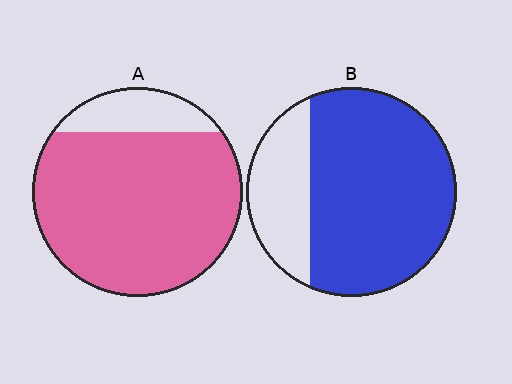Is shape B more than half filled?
Yes.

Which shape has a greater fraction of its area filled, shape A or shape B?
Shape A.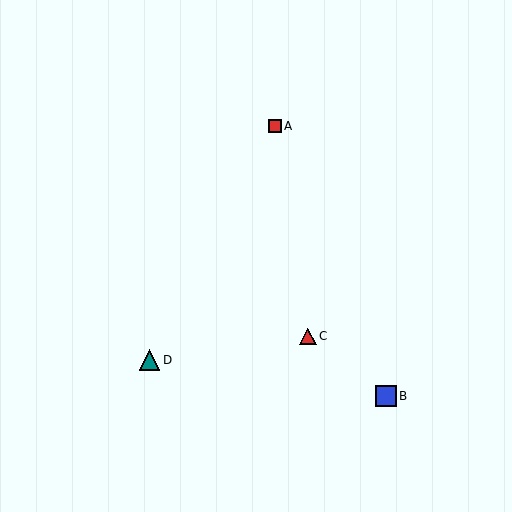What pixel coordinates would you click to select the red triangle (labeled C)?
Click at (308, 336) to select the red triangle C.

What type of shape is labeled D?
Shape D is a teal triangle.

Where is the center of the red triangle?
The center of the red triangle is at (308, 336).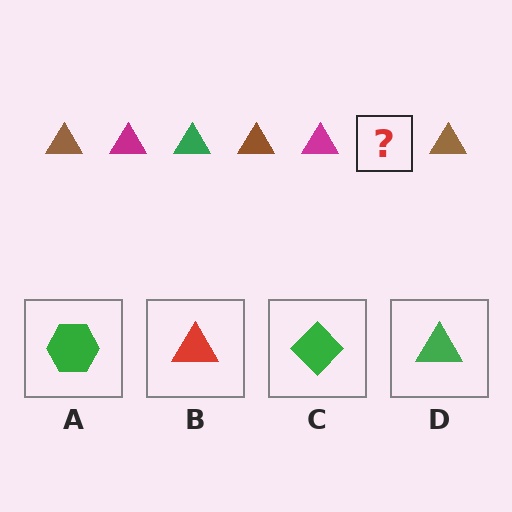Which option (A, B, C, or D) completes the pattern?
D.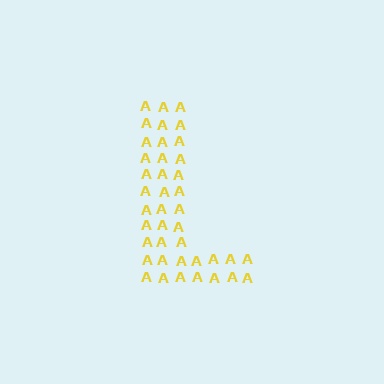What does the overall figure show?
The overall figure shows the letter L.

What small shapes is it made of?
It is made of small letter A's.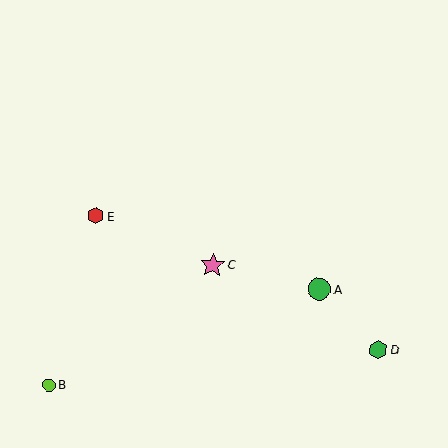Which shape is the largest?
The pink star (labeled C) is the largest.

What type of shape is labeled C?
Shape C is a pink star.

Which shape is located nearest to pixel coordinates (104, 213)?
The red hexagon (labeled E) at (96, 216) is nearest to that location.